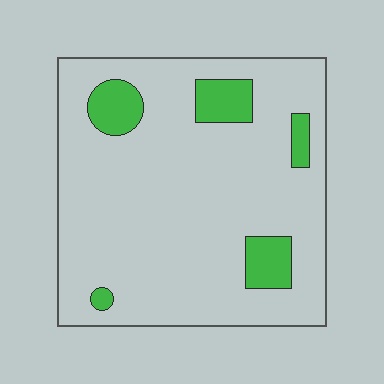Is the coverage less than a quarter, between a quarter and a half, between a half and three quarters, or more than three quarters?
Less than a quarter.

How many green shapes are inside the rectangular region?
5.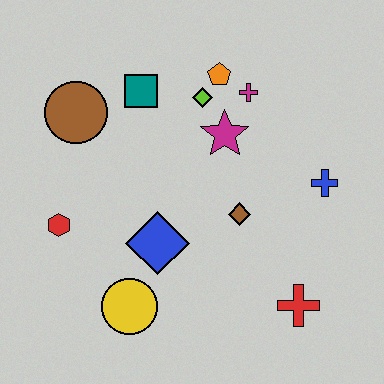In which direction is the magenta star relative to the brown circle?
The magenta star is to the right of the brown circle.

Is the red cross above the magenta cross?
No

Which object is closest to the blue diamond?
The yellow circle is closest to the blue diamond.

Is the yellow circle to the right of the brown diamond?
No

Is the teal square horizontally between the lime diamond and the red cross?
No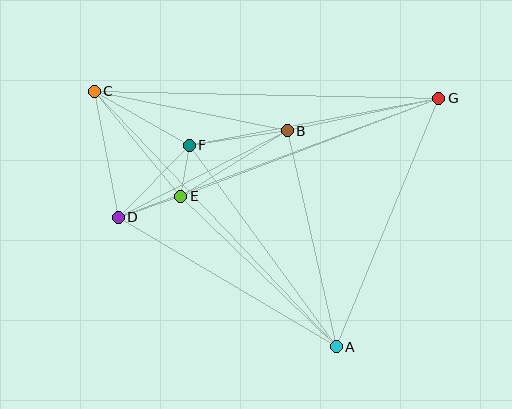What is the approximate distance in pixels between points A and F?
The distance between A and F is approximately 249 pixels.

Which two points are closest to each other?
Points E and F are closest to each other.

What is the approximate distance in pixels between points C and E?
The distance between C and E is approximately 136 pixels.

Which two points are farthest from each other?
Points A and C are farthest from each other.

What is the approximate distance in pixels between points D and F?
The distance between D and F is approximately 101 pixels.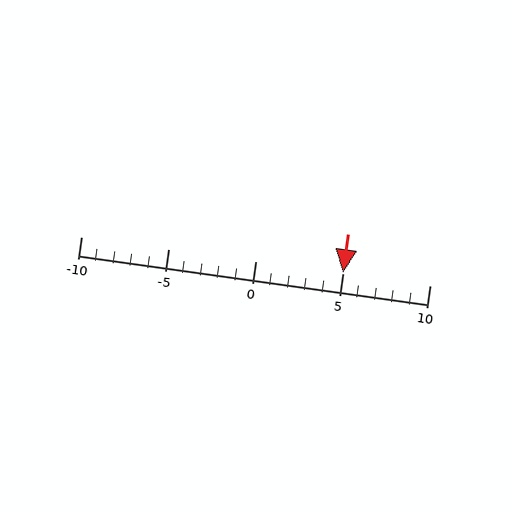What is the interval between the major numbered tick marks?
The major tick marks are spaced 5 units apart.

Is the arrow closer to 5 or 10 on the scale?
The arrow is closer to 5.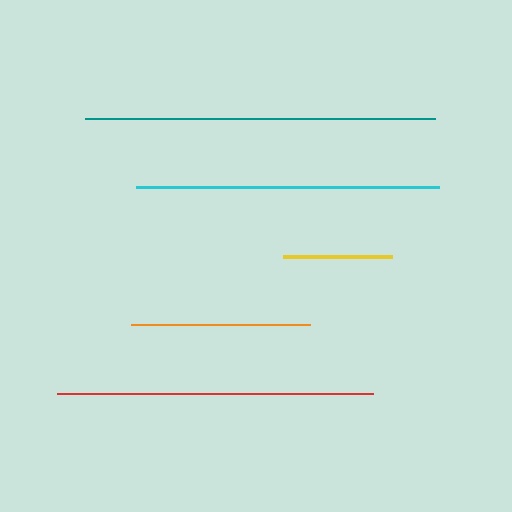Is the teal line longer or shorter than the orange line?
The teal line is longer than the orange line.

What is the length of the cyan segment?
The cyan segment is approximately 303 pixels long.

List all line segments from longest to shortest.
From longest to shortest: teal, red, cyan, orange, yellow.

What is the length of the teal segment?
The teal segment is approximately 350 pixels long.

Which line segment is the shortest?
The yellow line is the shortest at approximately 109 pixels.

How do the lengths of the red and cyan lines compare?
The red and cyan lines are approximately the same length.